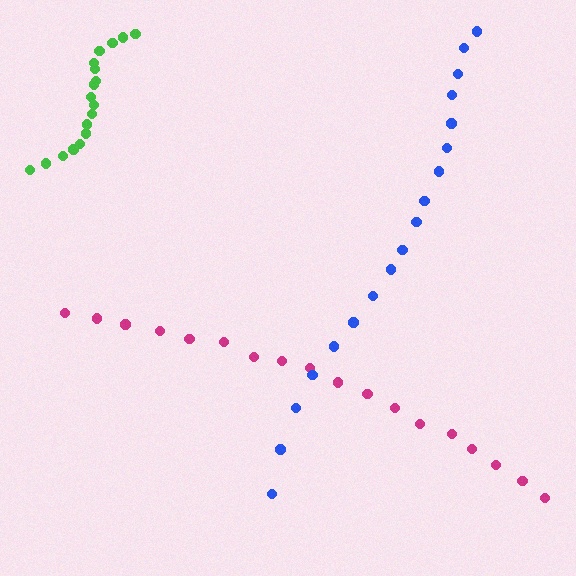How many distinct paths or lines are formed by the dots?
There are 3 distinct paths.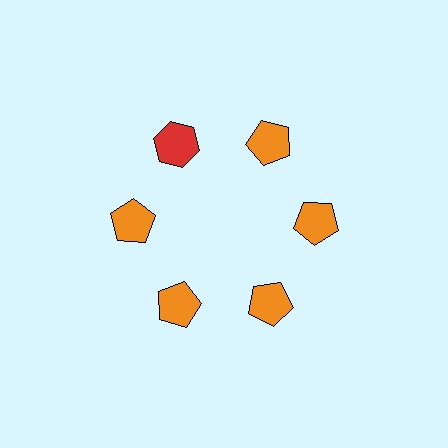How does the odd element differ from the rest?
It differs in both color (red instead of orange) and shape (hexagon instead of pentagon).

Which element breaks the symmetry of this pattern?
The red hexagon at roughly the 11 o'clock position breaks the symmetry. All other shapes are orange pentagons.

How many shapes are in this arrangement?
There are 6 shapes arranged in a ring pattern.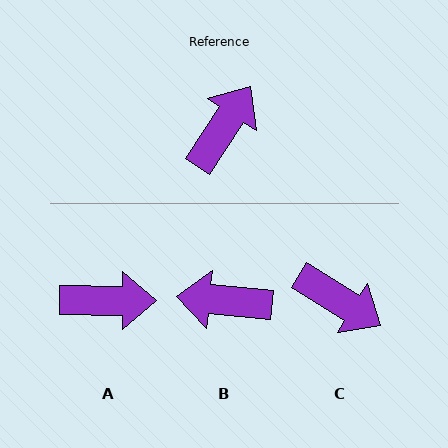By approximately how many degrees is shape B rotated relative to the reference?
Approximately 118 degrees counter-clockwise.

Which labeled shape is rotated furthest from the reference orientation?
B, about 118 degrees away.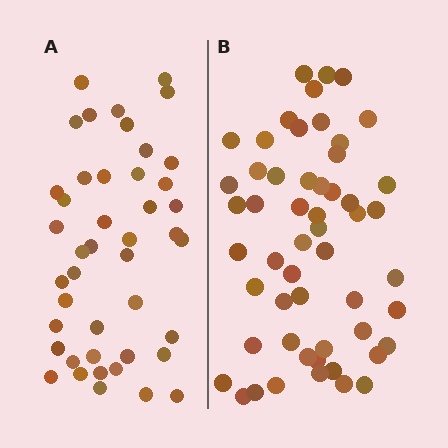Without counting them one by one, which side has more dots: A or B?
Region B (the right region) has more dots.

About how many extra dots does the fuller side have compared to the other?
Region B has roughly 10 or so more dots than region A.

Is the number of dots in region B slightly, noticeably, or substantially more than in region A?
Region B has only slightly more — the two regions are fairly close. The ratio is roughly 1.2 to 1.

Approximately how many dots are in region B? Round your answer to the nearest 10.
About 50 dots. (The exact count is 54, which rounds to 50.)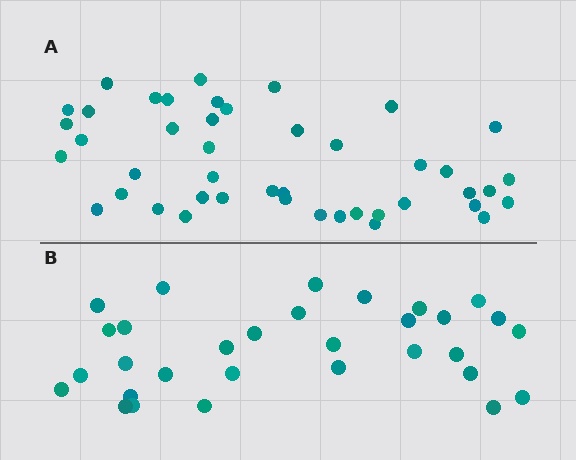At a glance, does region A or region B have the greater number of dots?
Region A (the top region) has more dots.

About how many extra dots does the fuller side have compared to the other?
Region A has approximately 15 more dots than region B.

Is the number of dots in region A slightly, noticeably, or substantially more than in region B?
Region A has noticeably more, but not dramatically so. The ratio is roughly 1.4 to 1.